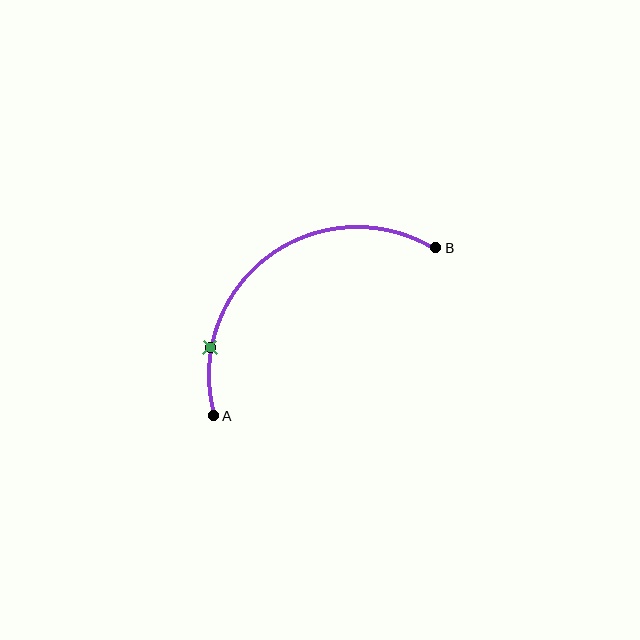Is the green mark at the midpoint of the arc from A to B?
No. The green mark lies on the arc but is closer to endpoint A. The arc midpoint would be at the point on the curve equidistant along the arc from both A and B.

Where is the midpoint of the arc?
The arc midpoint is the point on the curve farthest from the straight line joining A and B. It sits above and to the left of that line.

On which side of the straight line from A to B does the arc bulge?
The arc bulges above and to the left of the straight line connecting A and B.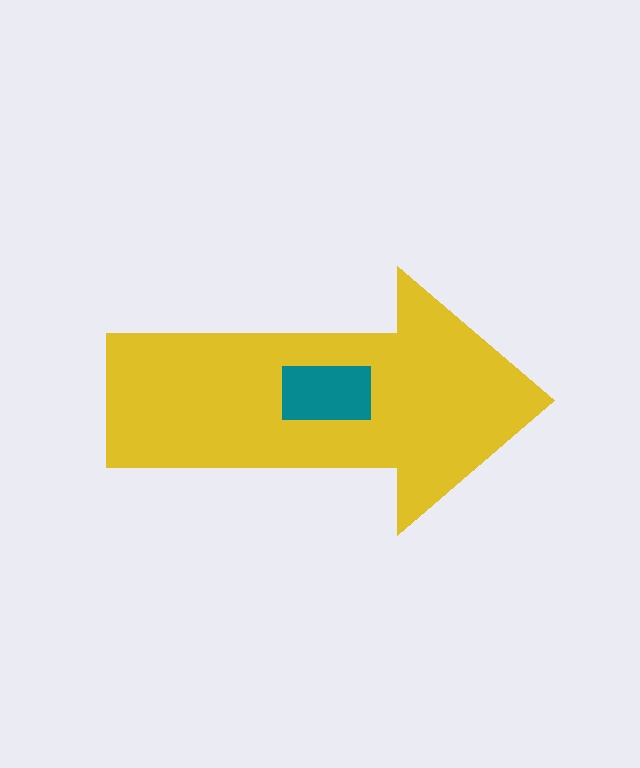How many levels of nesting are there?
2.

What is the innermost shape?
The teal rectangle.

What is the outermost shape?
The yellow arrow.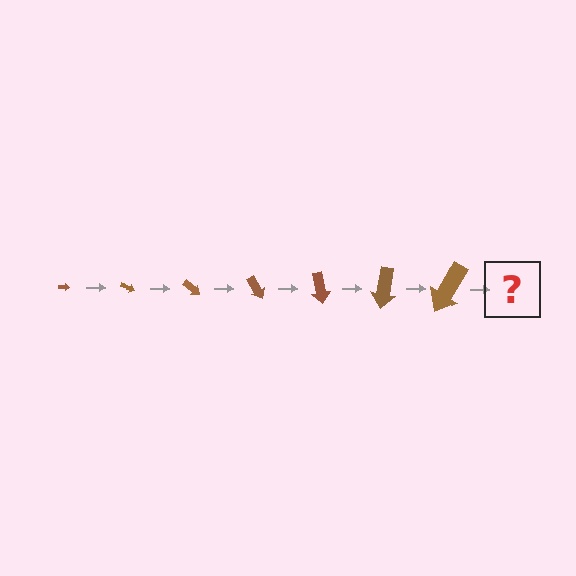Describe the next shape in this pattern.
It should be an arrow, larger than the previous one and rotated 140 degrees from the start.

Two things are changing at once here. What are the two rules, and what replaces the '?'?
The two rules are that the arrow grows larger each step and it rotates 20 degrees each step. The '?' should be an arrow, larger than the previous one and rotated 140 degrees from the start.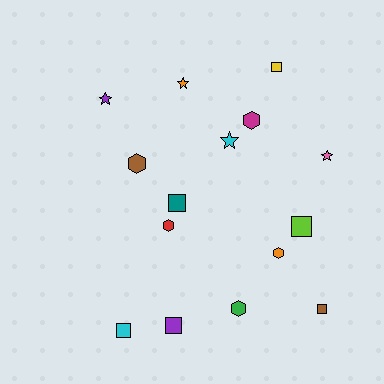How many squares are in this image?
There are 6 squares.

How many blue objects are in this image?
There are no blue objects.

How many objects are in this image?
There are 15 objects.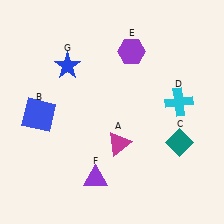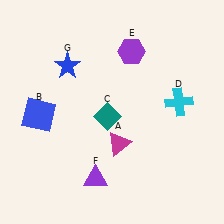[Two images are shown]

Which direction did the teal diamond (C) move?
The teal diamond (C) moved left.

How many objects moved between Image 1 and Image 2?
1 object moved between the two images.